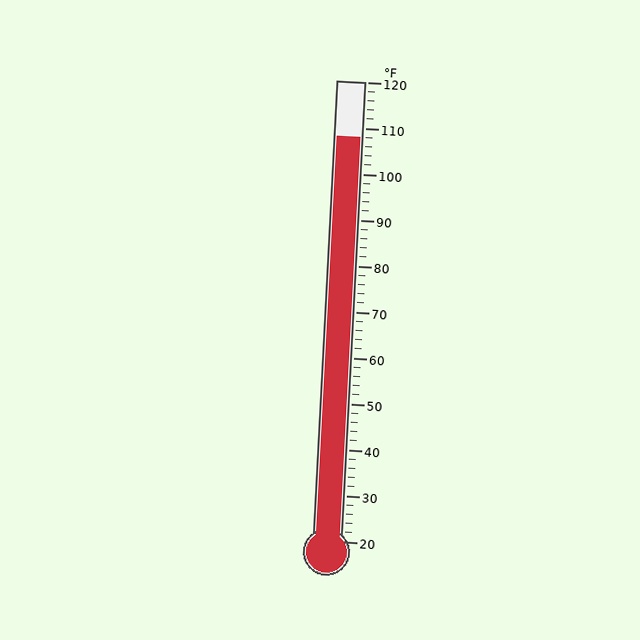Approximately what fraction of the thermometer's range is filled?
The thermometer is filled to approximately 90% of its range.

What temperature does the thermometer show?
The thermometer shows approximately 108°F.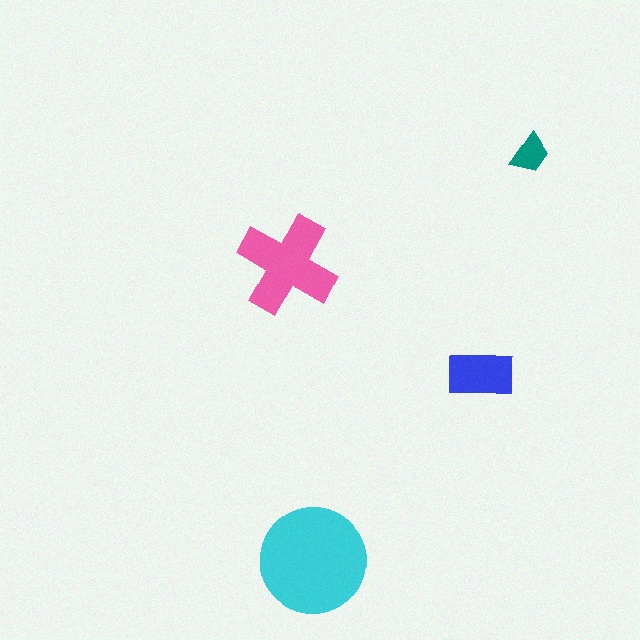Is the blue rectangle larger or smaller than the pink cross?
Smaller.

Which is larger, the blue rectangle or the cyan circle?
The cyan circle.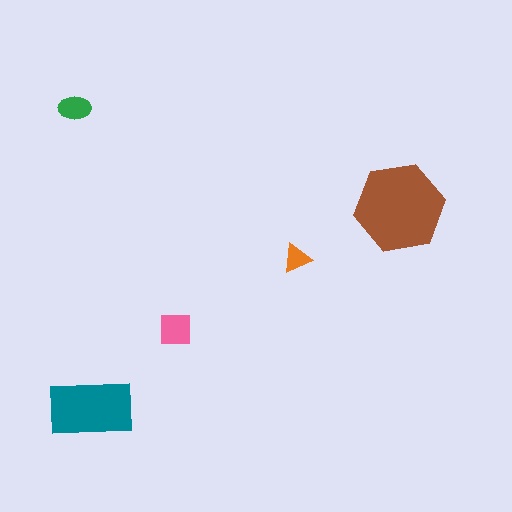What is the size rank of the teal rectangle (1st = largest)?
2nd.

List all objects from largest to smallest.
The brown hexagon, the teal rectangle, the pink square, the green ellipse, the orange triangle.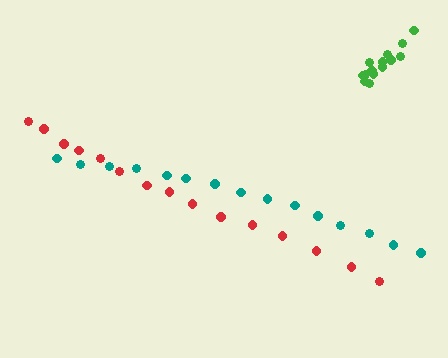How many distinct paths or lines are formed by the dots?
There are 3 distinct paths.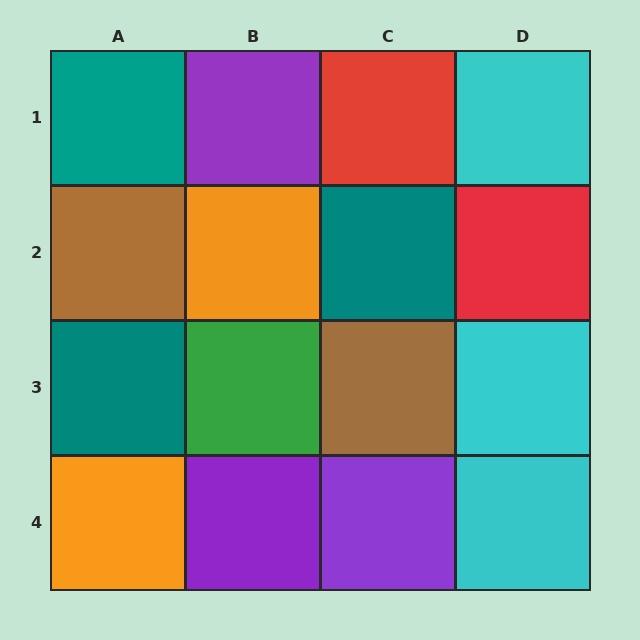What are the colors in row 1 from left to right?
Teal, purple, red, cyan.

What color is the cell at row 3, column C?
Brown.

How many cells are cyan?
3 cells are cyan.